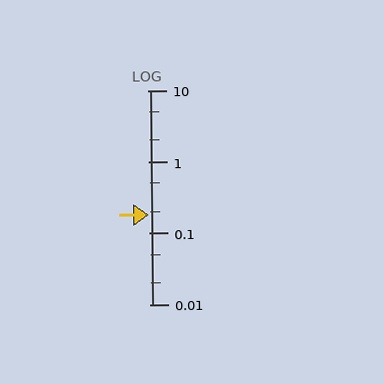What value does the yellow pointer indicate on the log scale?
The pointer indicates approximately 0.18.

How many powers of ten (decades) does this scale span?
The scale spans 3 decades, from 0.01 to 10.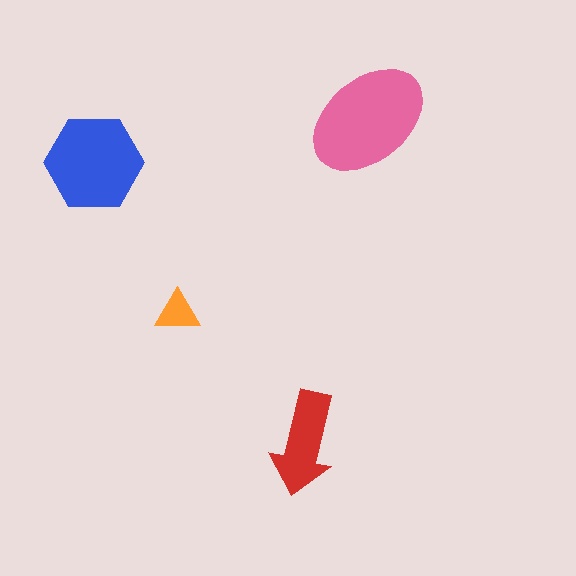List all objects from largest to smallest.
The pink ellipse, the blue hexagon, the red arrow, the orange triangle.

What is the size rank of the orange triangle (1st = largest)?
4th.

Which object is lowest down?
The red arrow is bottommost.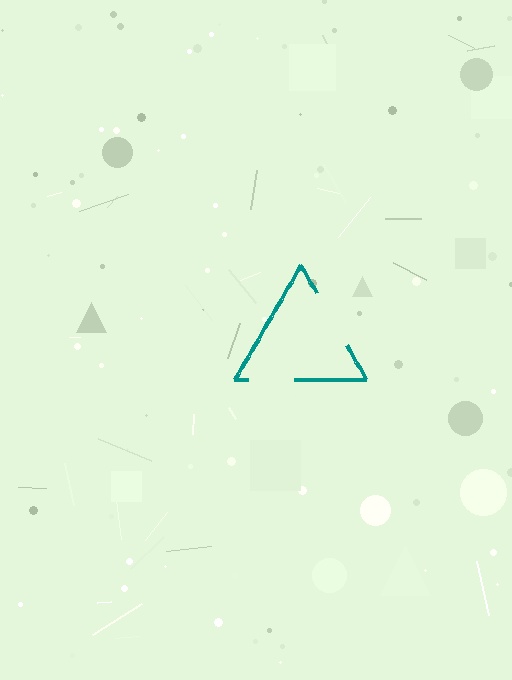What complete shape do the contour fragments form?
The contour fragments form a triangle.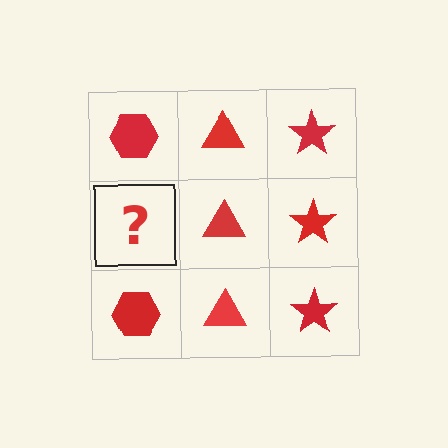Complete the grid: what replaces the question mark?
The question mark should be replaced with a red hexagon.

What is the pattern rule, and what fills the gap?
The rule is that each column has a consistent shape. The gap should be filled with a red hexagon.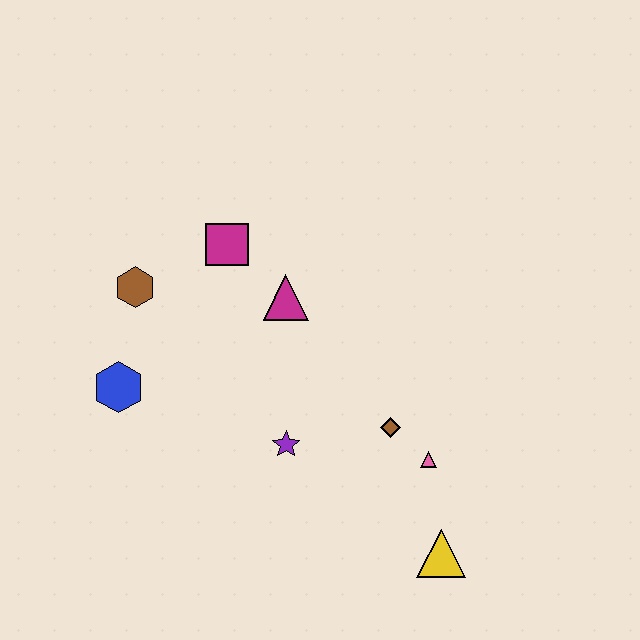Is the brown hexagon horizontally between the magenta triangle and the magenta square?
No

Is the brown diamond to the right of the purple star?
Yes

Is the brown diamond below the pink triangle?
No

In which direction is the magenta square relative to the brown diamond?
The magenta square is above the brown diamond.